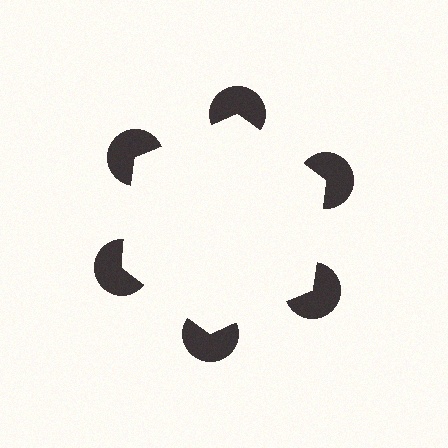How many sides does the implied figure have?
6 sides.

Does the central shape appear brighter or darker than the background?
It typically appears slightly brighter than the background, even though no actual brightness change is drawn.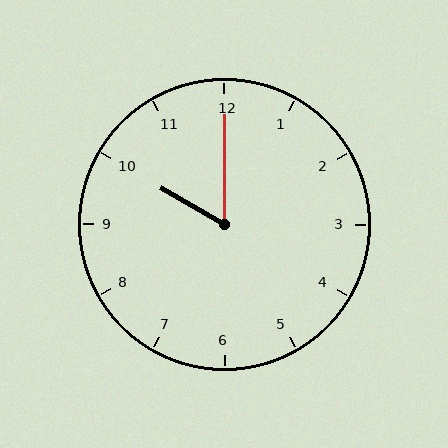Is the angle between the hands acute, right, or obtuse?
It is acute.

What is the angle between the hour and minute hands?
Approximately 60 degrees.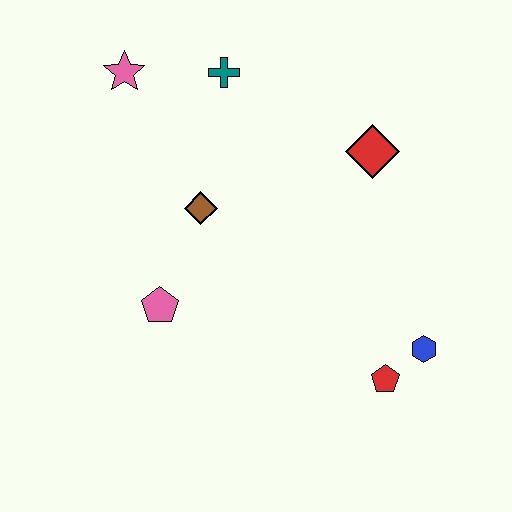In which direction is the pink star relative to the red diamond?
The pink star is to the left of the red diamond.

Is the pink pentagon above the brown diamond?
No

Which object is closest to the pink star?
The teal cross is closest to the pink star.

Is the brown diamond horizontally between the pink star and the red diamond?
Yes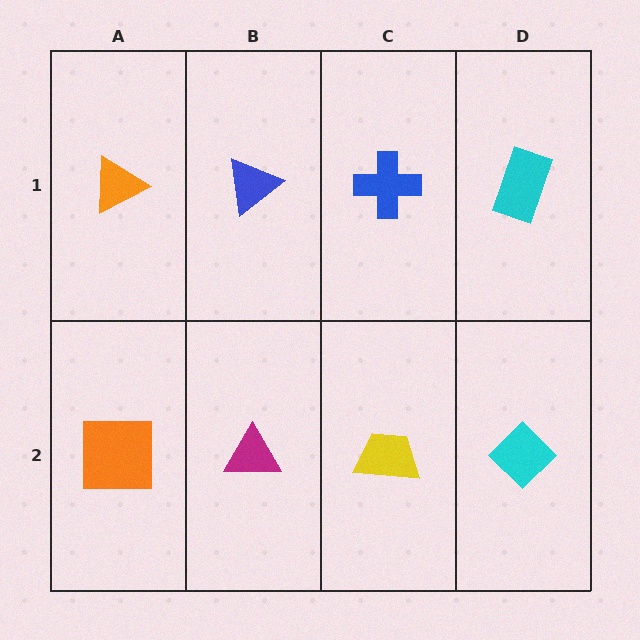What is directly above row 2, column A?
An orange triangle.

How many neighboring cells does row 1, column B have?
3.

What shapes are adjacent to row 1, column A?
An orange square (row 2, column A), a blue triangle (row 1, column B).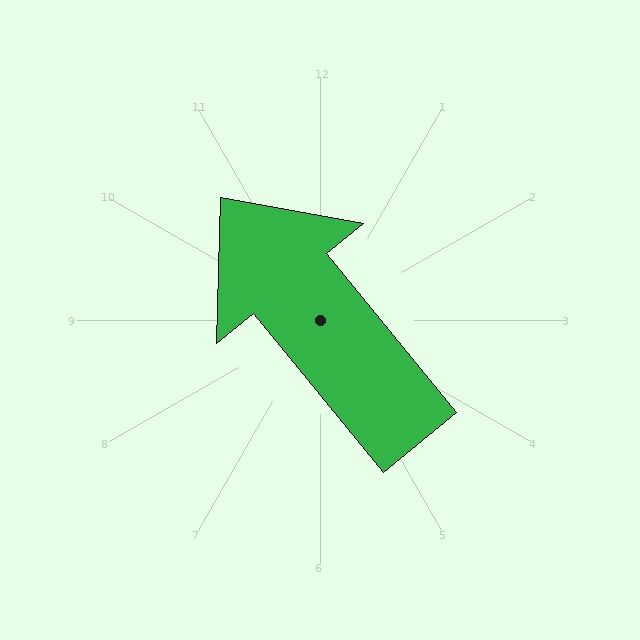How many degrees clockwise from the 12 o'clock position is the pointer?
Approximately 321 degrees.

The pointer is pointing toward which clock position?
Roughly 11 o'clock.